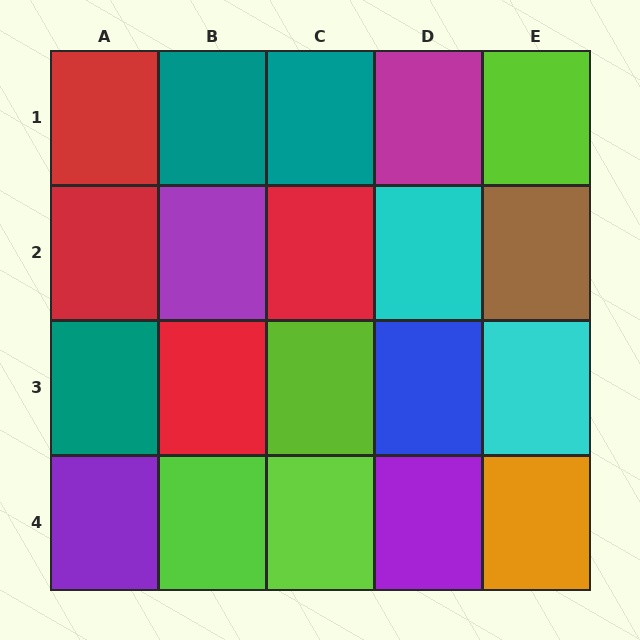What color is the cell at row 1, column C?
Teal.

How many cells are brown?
1 cell is brown.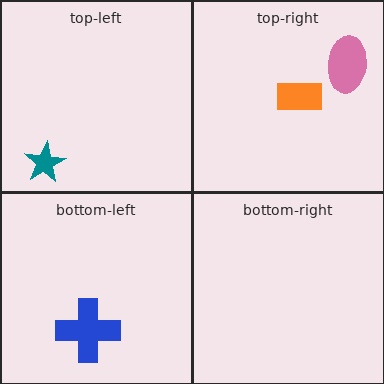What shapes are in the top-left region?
The teal star.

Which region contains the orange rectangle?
The top-right region.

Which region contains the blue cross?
The bottom-left region.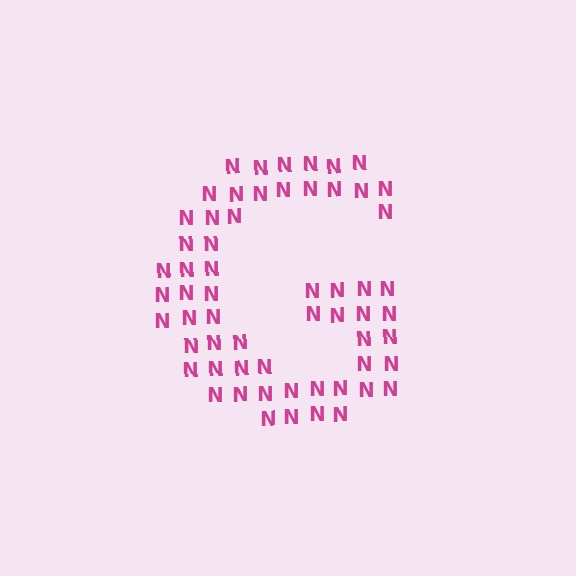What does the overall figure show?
The overall figure shows the letter G.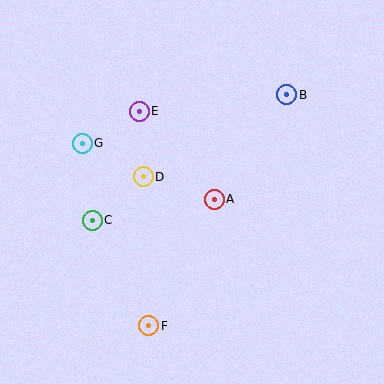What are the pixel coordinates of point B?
Point B is at (287, 95).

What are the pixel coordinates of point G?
Point G is at (82, 143).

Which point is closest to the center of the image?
Point A at (214, 199) is closest to the center.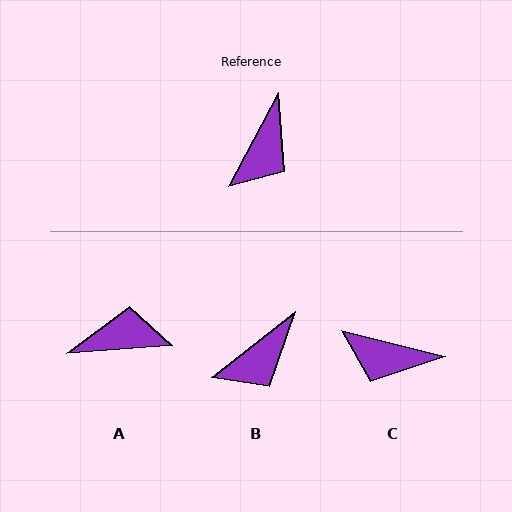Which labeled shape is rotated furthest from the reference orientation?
A, about 123 degrees away.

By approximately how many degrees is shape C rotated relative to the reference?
Approximately 76 degrees clockwise.